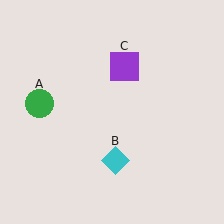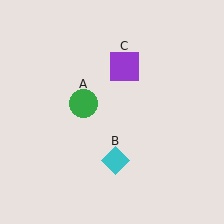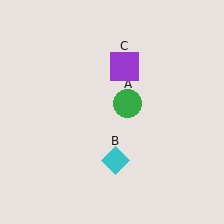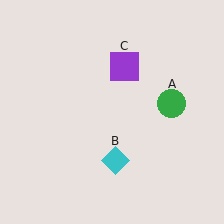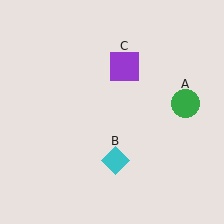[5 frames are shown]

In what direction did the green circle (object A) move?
The green circle (object A) moved right.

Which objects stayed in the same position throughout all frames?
Cyan diamond (object B) and purple square (object C) remained stationary.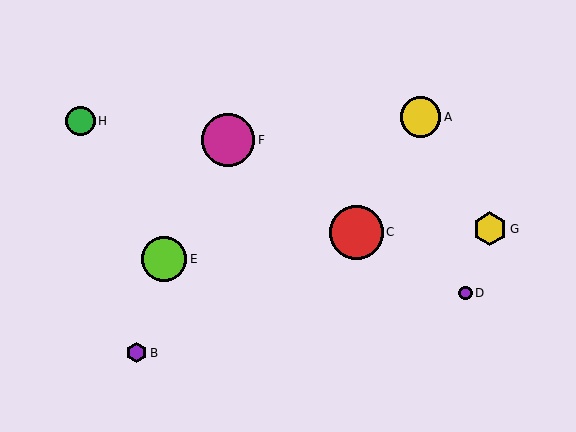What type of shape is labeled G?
Shape G is a yellow hexagon.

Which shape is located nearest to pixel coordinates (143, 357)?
The purple hexagon (labeled B) at (136, 353) is nearest to that location.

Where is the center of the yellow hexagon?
The center of the yellow hexagon is at (490, 229).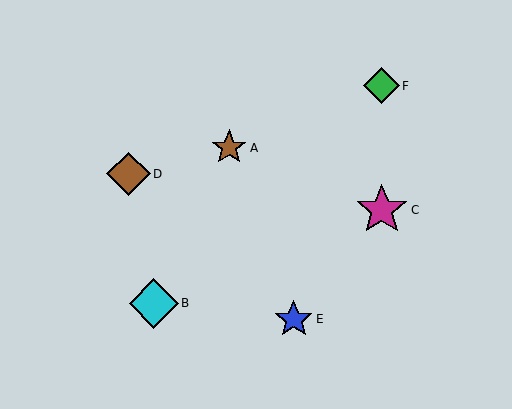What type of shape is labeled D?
Shape D is a brown diamond.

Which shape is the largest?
The magenta star (labeled C) is the largest.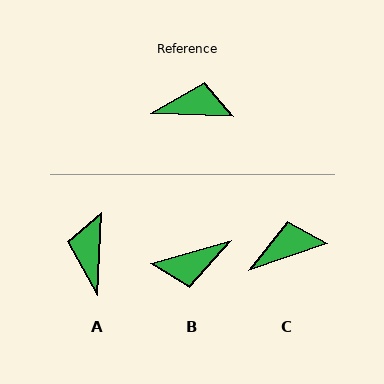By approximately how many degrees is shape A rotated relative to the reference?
Approximately 89 degrees counter-clockwise.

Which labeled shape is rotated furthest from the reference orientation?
B, about 162 degrees away.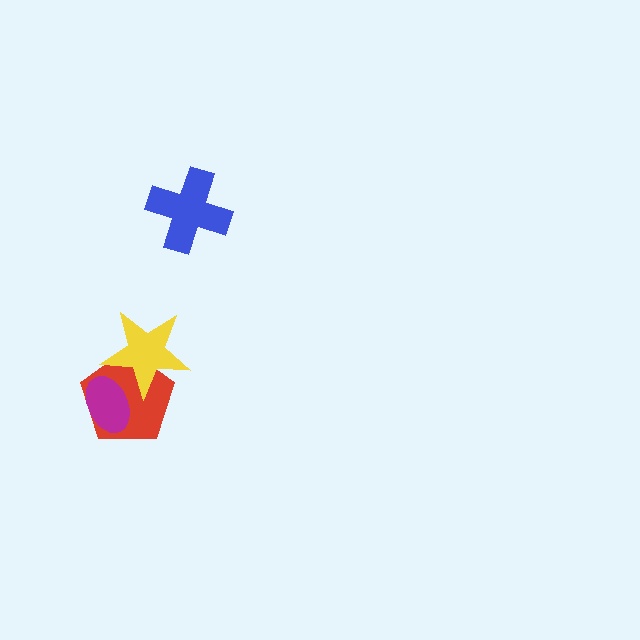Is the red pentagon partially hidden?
Yes, it is partially covered by another shape.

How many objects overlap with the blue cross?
0 objects overlap with the blue cross.